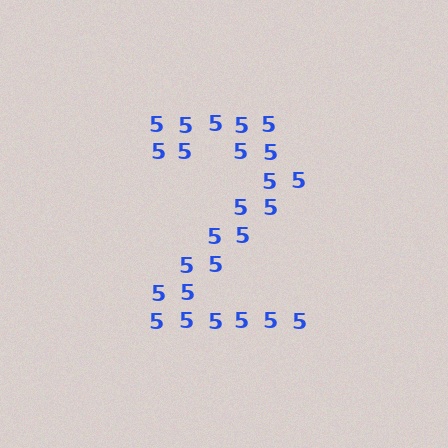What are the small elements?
The small elements are digit 5's.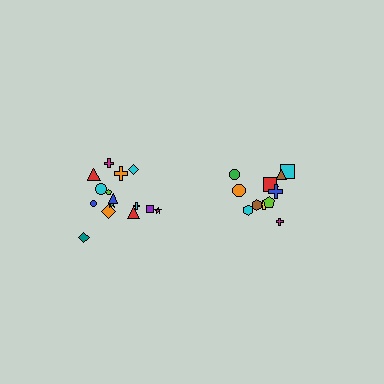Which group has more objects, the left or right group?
The left group.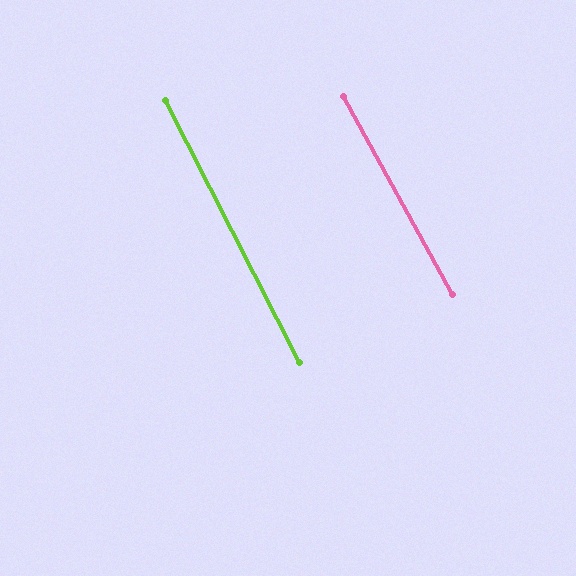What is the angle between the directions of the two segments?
Approximately 2 degrees.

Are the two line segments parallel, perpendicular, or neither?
Parallel — their directions differ by only 1.8°.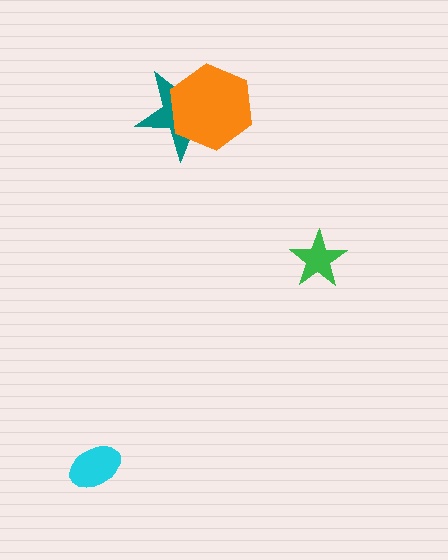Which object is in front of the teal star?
The orange hexagon is in front of the teal star.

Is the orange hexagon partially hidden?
No, no other shape covers it.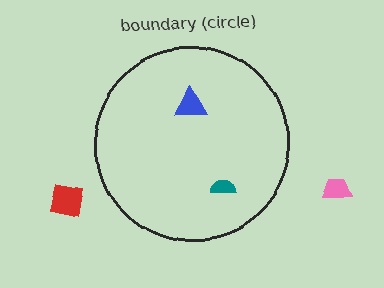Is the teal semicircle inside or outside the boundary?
Inside.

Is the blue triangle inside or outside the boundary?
Inside.